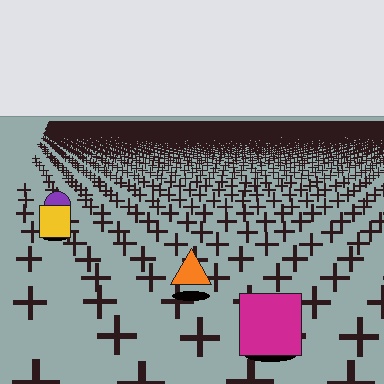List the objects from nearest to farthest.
From nearest to farthest: the magenta square, the orange triangle, the yellow square, the purple circle.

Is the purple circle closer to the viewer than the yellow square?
No. The yellow square is closer — you can tell from the texture gradient: the ground texture is coarser near it.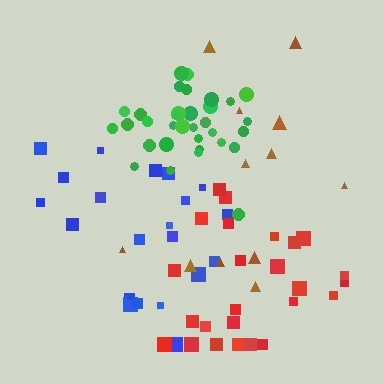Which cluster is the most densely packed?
Green.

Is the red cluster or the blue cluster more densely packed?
Blue.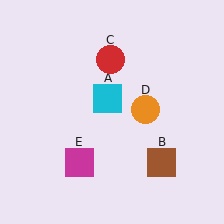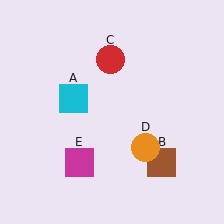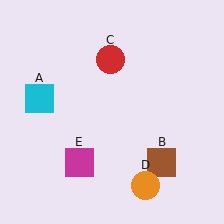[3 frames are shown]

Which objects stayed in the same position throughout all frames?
Brown square (object B) and red circle (object C) and magenta square (object E) remained stationary.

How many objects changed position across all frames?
2 objects changed position: cyan square (object A), orange circle (object D).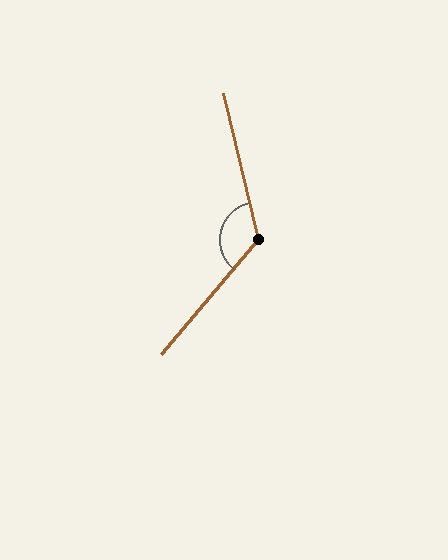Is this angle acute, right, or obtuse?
It is obtuse.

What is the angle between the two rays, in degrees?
Approximately 127 degrees.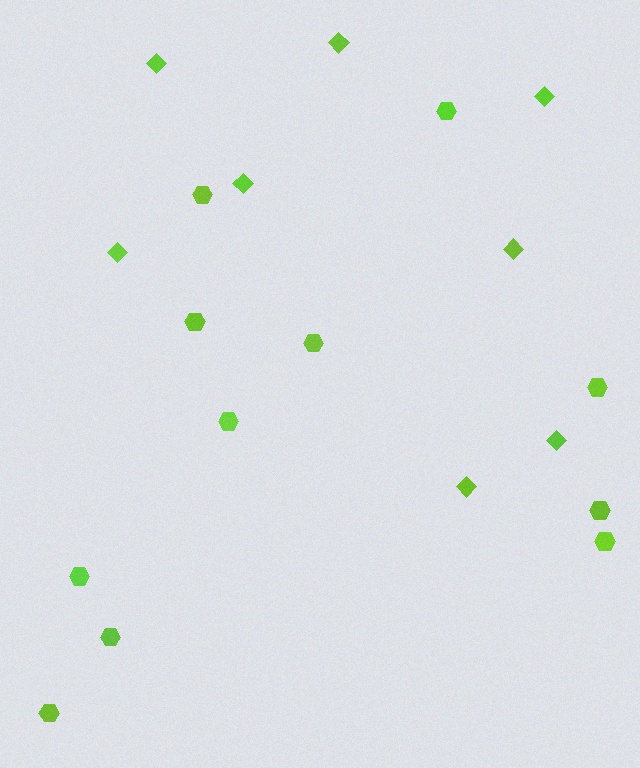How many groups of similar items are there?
There are 2 groups: one group of hexagons (11) and one group of diamonds (8).